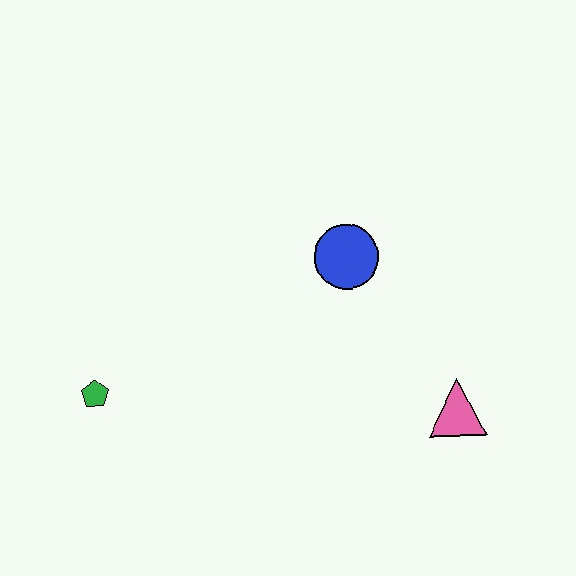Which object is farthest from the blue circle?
The green pentagon is farthest from the blue circle.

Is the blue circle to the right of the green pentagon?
Yes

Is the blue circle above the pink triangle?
Yes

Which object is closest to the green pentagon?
The blue circle is closest to the green pentagon.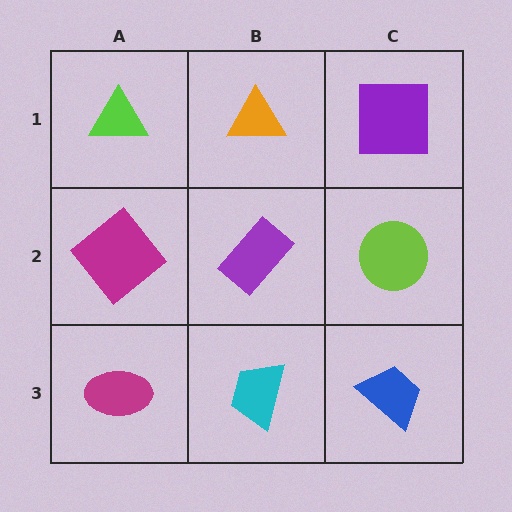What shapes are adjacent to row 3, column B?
A purple rectangle (row 2, column B), a magenta ellipse (row 3, column A), a blue trapezoid (row 3, column C).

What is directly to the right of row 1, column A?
An orange triangle.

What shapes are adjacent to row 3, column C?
A lime circle (row 2, column C), a cyan trapezoid (row 3, column B).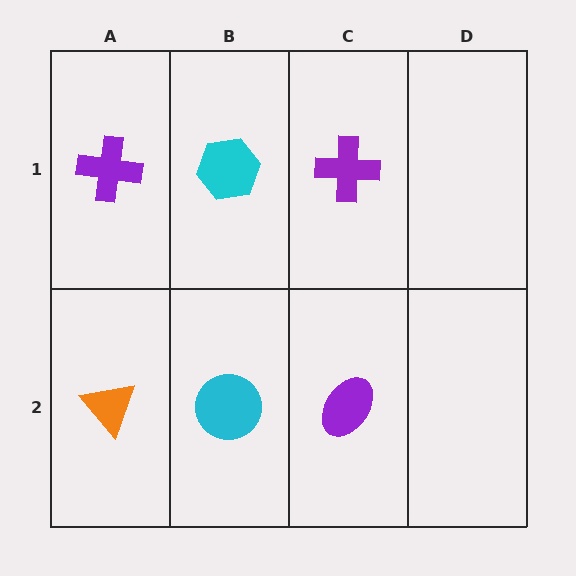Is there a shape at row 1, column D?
No, that cell is empty.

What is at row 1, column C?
A purple cross.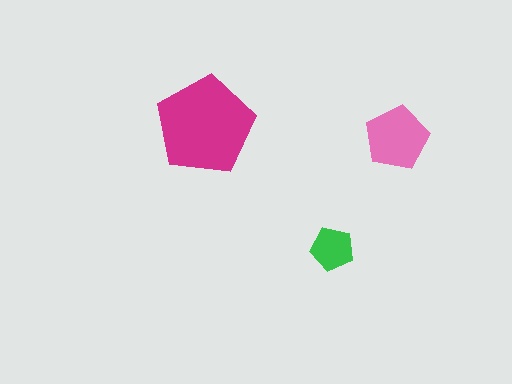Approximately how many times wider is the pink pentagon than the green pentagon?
About 1.5 times wider.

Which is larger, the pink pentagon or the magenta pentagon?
The magenta one.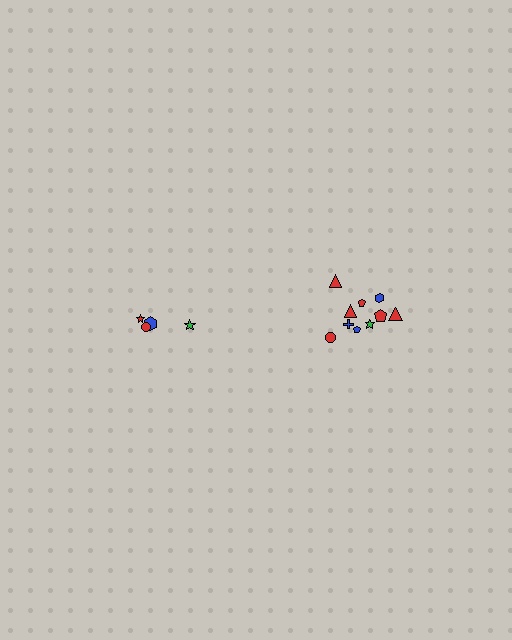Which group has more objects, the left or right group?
The right group.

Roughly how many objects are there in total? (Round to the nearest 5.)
Roughly 15 objects in total.